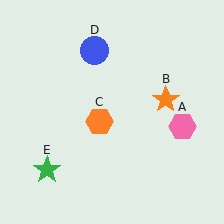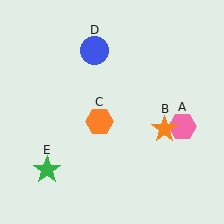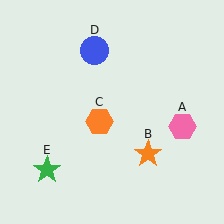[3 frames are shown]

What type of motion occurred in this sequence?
The orange star (object B) rotated clockwise around the center of the scene.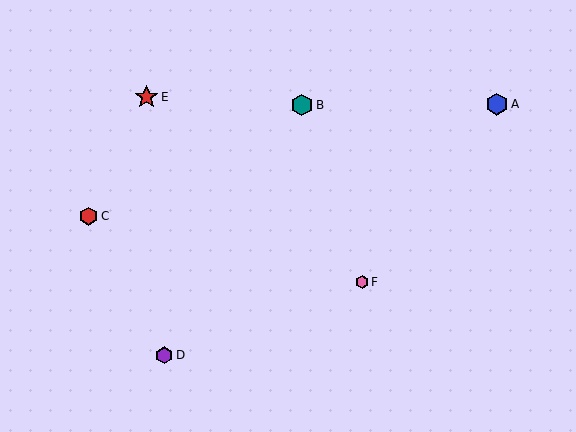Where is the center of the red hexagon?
The center of the red hexagon is at (89, 216).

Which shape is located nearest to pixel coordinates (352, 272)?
The pink hexagon (labeled F) at (362, 282) is nearest to that location.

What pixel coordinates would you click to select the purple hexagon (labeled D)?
Click at (164, 355) to select the purple hexagon D.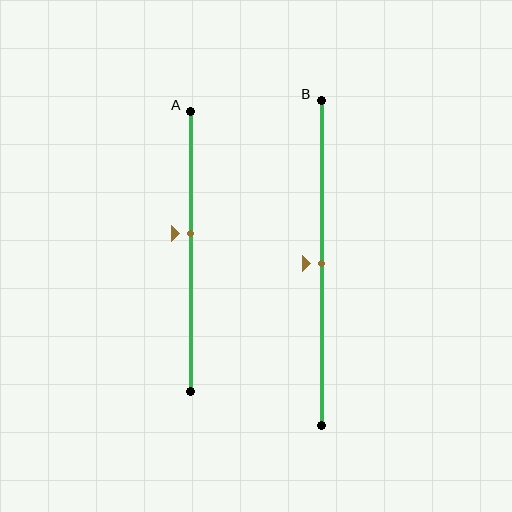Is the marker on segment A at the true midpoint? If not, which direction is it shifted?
No, the marker on segment A is shifted upward by about 6% of the segment length.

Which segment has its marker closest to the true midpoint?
Segment B has its marker closest to the true midpoint.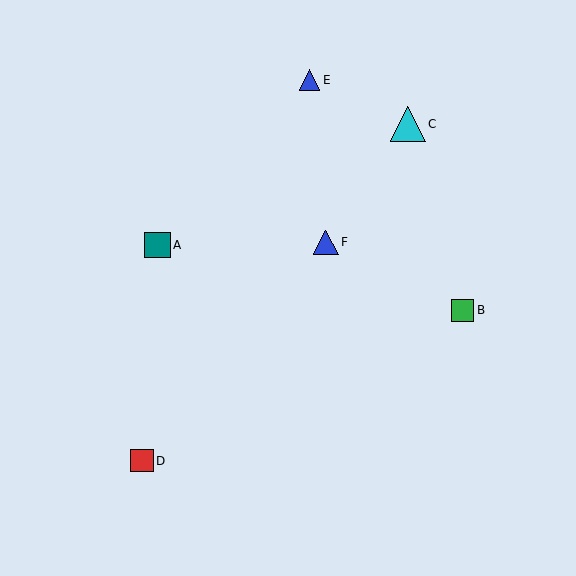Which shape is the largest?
The cyan triangle (labeled C) is the largest.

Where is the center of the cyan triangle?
The center of the cyan triangle is at (408, 124).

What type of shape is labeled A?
Shape A is a teal square.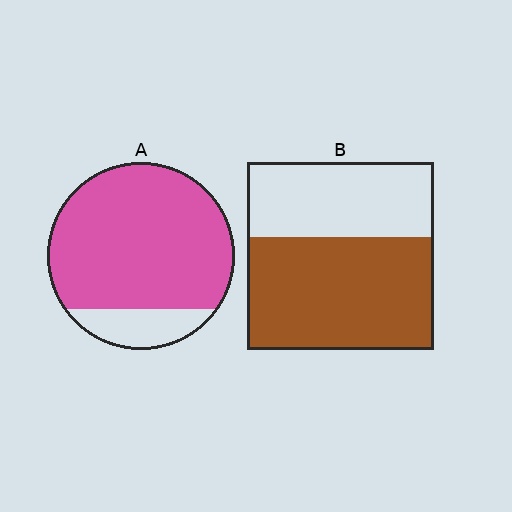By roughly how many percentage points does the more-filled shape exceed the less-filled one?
By roughly 25 percentage points (A over B).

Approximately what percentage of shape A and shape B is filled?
A is approximately 85% and B is approximately 60%.